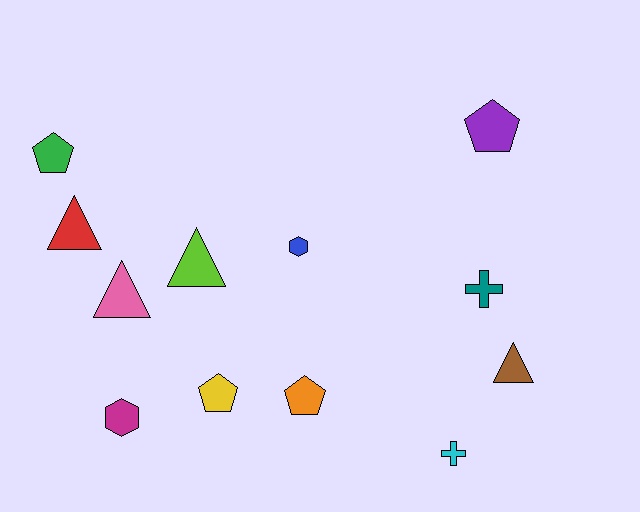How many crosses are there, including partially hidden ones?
There are 2 crosses.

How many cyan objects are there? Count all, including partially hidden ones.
There is 1 cyan object.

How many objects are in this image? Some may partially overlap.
There are 12 objects.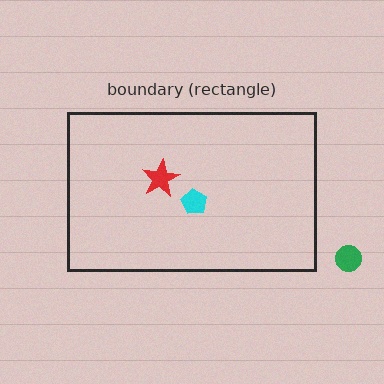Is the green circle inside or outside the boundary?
Outside.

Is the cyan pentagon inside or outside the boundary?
Inside.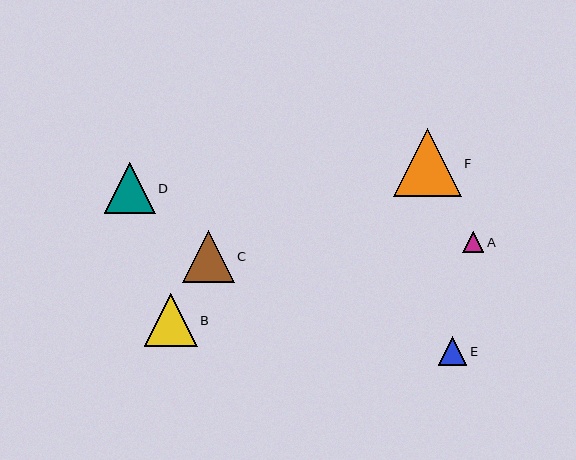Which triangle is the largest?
Triangle F is the largest with a size of approximately 67 pixels.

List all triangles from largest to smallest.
From largest to smallest: F, B, C, D, E, A.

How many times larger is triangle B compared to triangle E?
Triangle B is approximately 1.8 times the size of triangle E.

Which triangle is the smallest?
Triangle A is the smallest with a size of approximately 21 pixels.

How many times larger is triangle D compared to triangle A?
Triangle D is approximately 2.4 times the size of triangle A.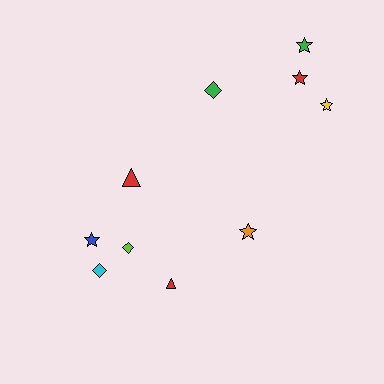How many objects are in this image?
There are 10 objects.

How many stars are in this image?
There are 5 stars.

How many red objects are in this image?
There are 3 red objects.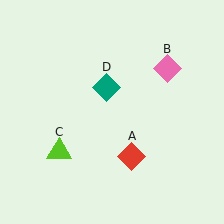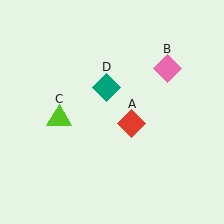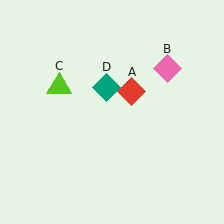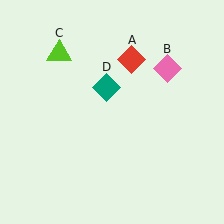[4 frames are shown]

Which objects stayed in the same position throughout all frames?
Pink diamond (object B) and teal diamond (object D) remained stationary.